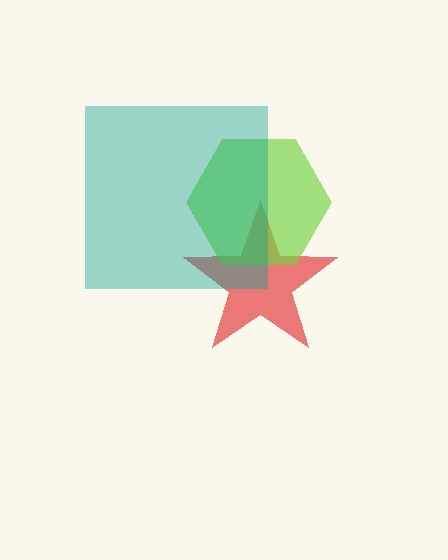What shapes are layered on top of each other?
The layered shapes are: a red star, a lime hexagon, a teal square.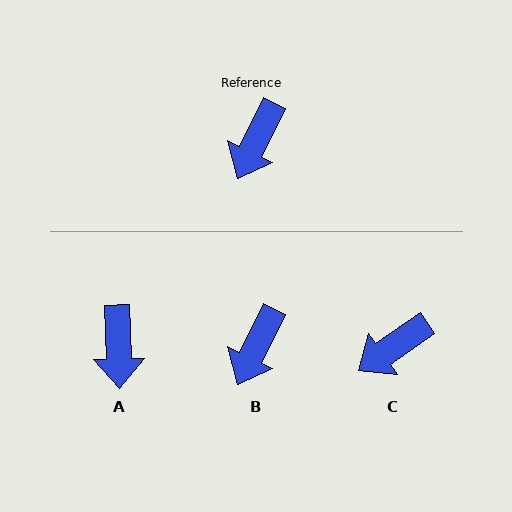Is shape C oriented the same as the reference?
No, it is off by about 29 degrees.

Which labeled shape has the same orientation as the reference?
B.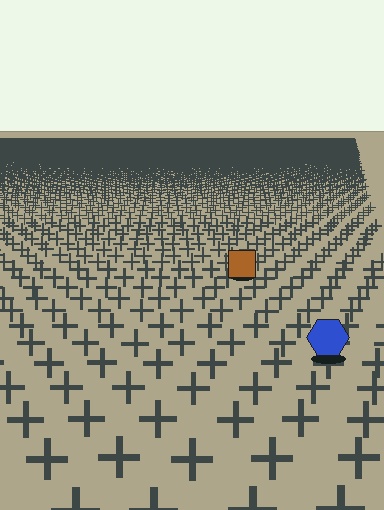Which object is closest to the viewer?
The blue hexagon is closest. The texture marks near it are larger and more spread out.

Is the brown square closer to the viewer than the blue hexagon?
No. The blue hexagon is closer — you can tell from the texture gradient: the ground texture is coarser near it.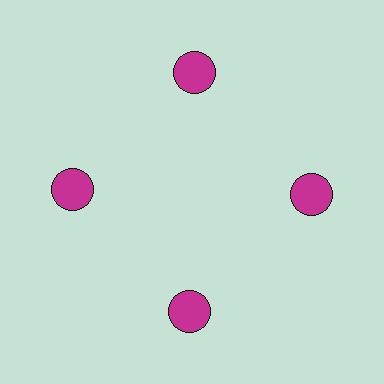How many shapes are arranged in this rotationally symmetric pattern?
There are 4 shapes, arranged in 4 groups of 1.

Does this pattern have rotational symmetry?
Yes, this pattern has 4-fold rotational symmetry. It looks the same after rotating 90 degrees around the center.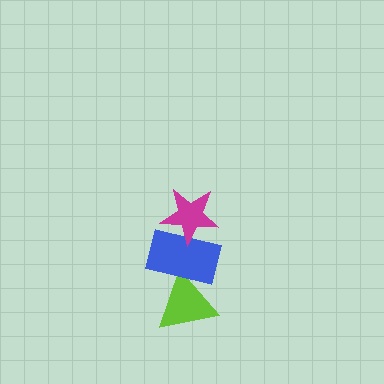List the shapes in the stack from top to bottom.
From top to bottom: the magenta star, the blue rectangle, the lime triangle.